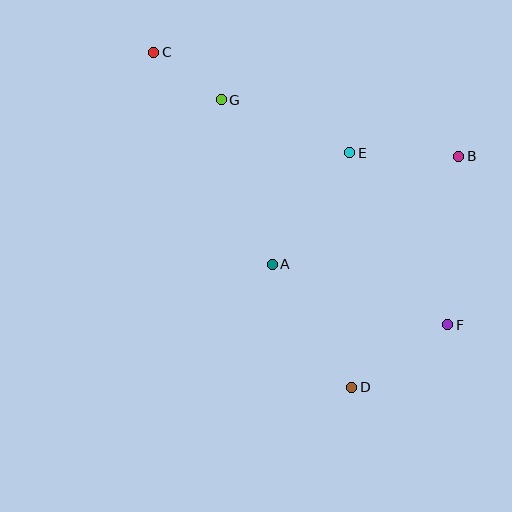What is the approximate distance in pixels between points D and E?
The distance between D and E is approximately 234 pixels.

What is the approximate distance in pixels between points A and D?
The distance between A and D is approximately 146 pixels.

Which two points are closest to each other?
Points C and G are closest to each other.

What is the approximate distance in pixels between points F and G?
The distance between F and G is approximately 319 pixels.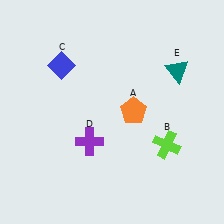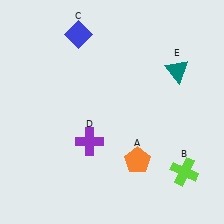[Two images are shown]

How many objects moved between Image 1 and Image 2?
3 objects moved between the two images.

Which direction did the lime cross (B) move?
The lime cross (B) moved down.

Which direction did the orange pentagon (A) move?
The orange pentagon (A) moved down.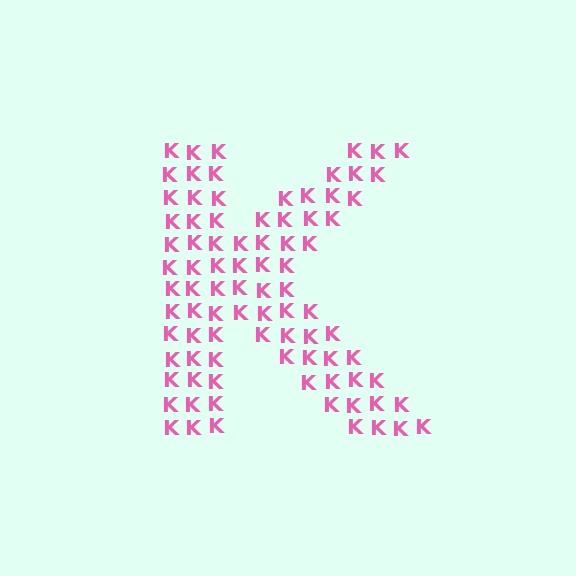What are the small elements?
The small elements are letter K's.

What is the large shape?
The large shape is the letter K.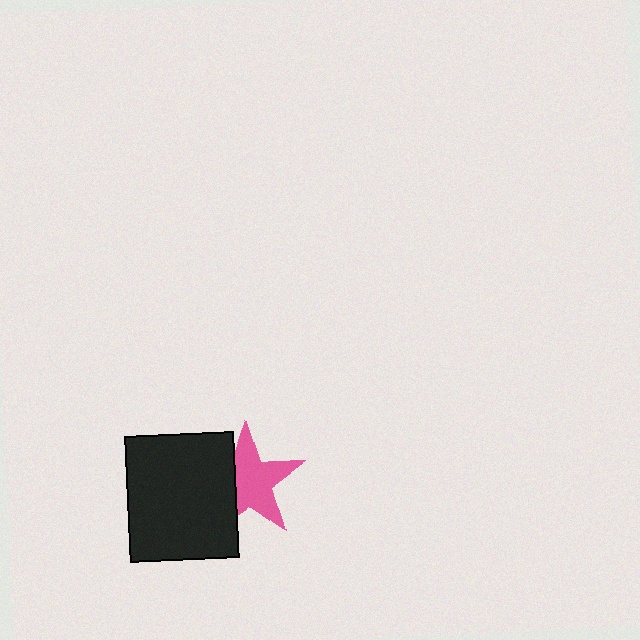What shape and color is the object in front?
The object in front is a black rectangle.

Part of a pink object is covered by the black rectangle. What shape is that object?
It is a star.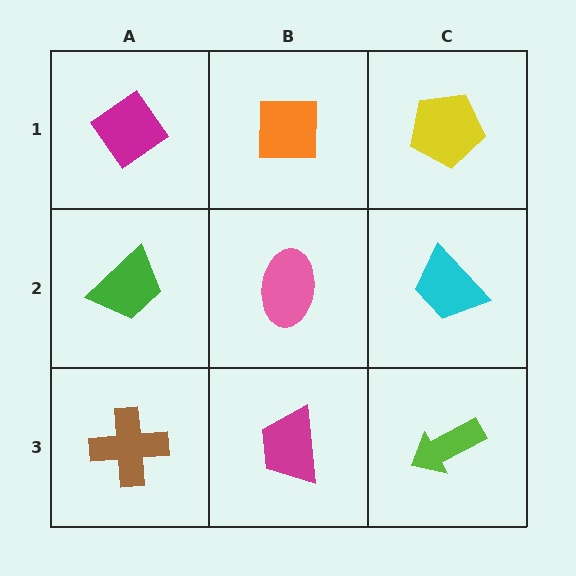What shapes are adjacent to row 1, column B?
A pink ellipse (row 2, column B), a magenta diamond (row 1, column A), a yellow pentagon (row 1, column C).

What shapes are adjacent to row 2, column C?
A yellow pentagon (row 1, column C), a lime arrow (row 3, column C), a pink ellipse (row 2, column B).